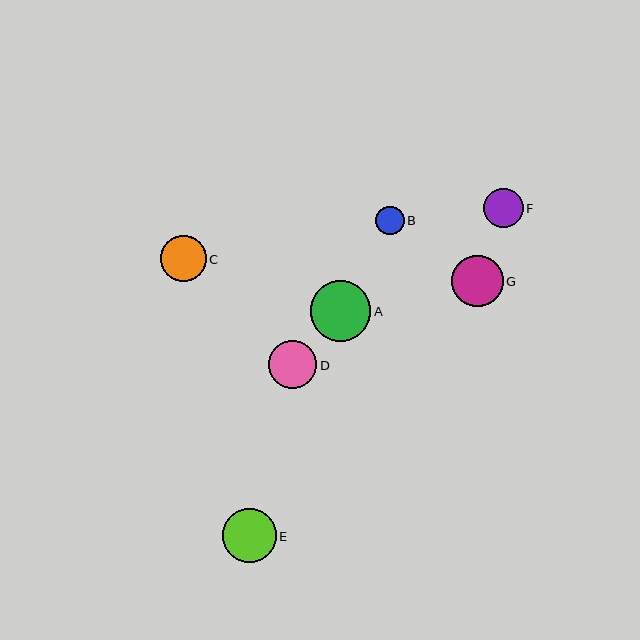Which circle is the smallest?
Circle B is the smallest with a size of approximately 28 pixels.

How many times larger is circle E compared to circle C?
Circle E is approximately 1.2 times the size of circle C.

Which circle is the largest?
Circle A is the largest with a size of approximately 61 pixels.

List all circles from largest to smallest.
From largest to smallest: A, E, G, D, C, F, B.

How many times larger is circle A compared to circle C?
Circle A is approximately 1.3 times the size of circle C.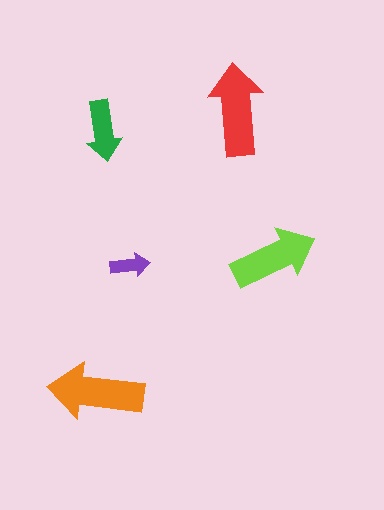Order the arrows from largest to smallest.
the orange one, the red one, the lime one, the green one, the purple one.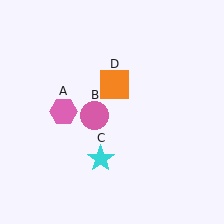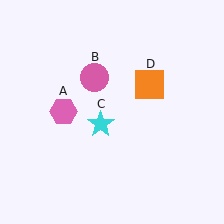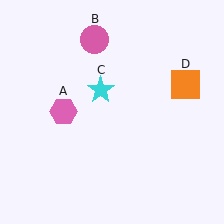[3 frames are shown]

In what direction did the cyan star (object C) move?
The cyan star (object C) moved up.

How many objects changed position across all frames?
3 objects changed position: pink circle (object B), cyan star (object C), orange square (object D).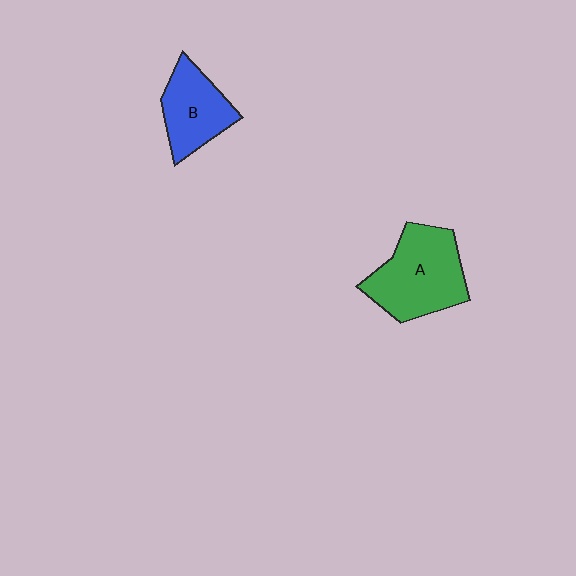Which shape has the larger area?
Shape A (green).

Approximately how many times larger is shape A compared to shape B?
Approximately 1.4 times.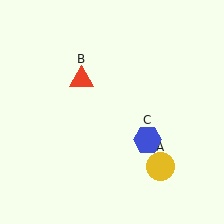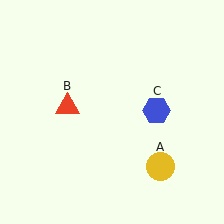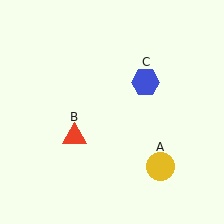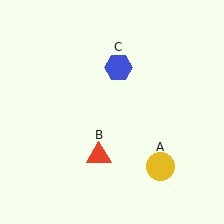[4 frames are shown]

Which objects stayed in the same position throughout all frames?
Yellow circle (object A) remained stationary.